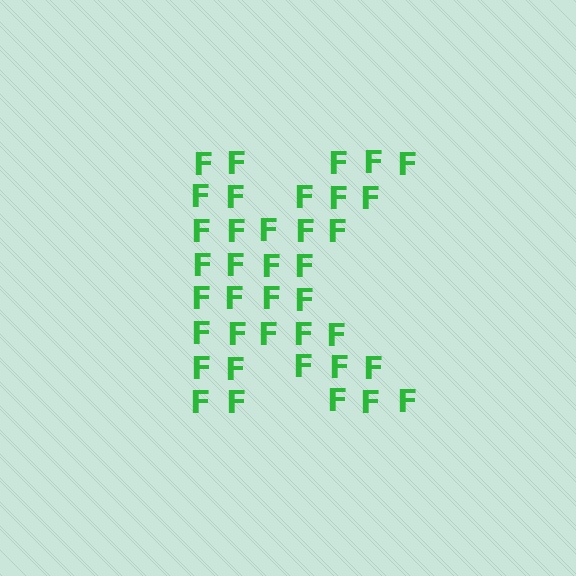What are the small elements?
The small elements are letter F's.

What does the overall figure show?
The overall figure shows the letter K.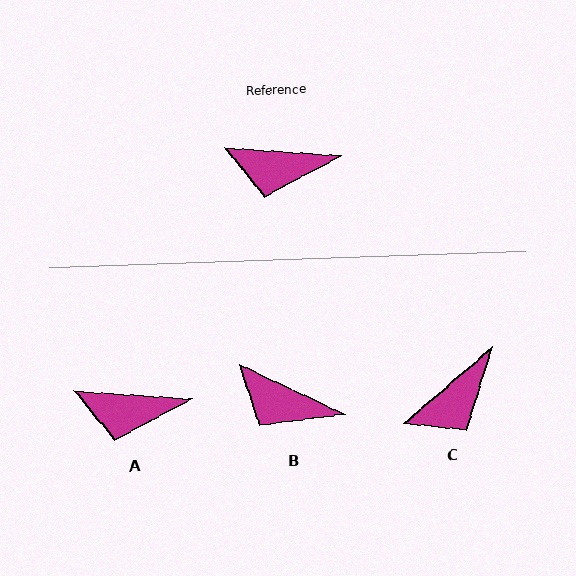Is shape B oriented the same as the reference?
No, it is off by about 21 degrees.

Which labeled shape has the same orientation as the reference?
A.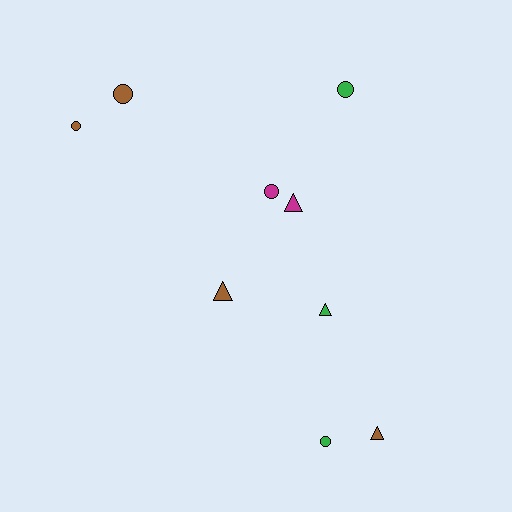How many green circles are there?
There are 2 green circles.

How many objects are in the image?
There are 9 objects.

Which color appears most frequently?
Brown, with 4 objects.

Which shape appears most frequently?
Circle, with 5 objects.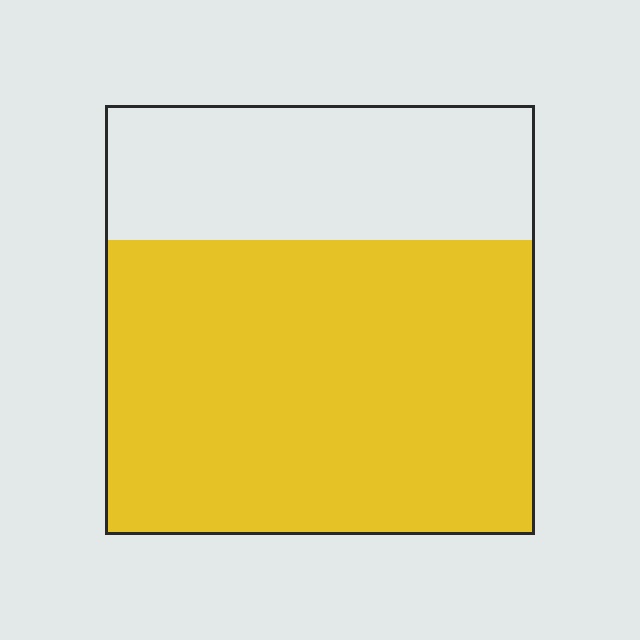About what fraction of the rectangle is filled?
About two thirds (2/3).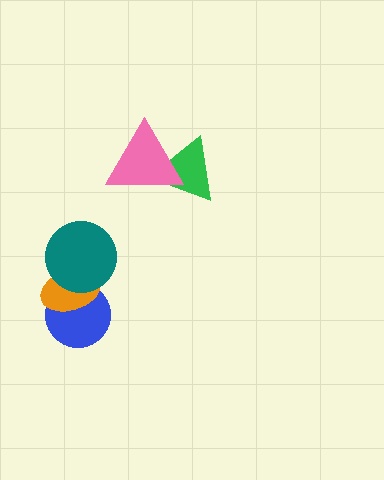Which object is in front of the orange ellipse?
The teal circle is in front of the orange ellipse.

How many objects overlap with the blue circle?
2 objects overlap with the blue circle.